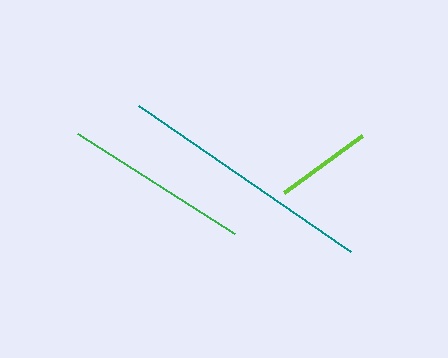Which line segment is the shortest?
The lime line is the shortest at approximately 96 pixels.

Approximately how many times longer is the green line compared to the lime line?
The green line is approximately 1.9 times the length of the lime line.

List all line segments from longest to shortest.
From longest to shortest: teal, green, lime.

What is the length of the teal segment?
The teal segment is approximately 257 pixels long.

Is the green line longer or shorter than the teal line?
The teal line is longer than the green line.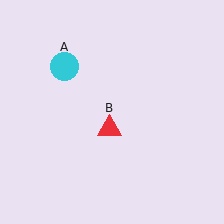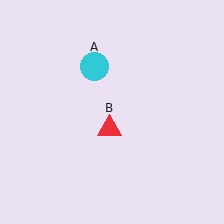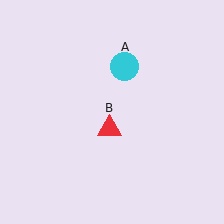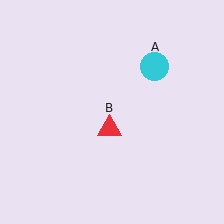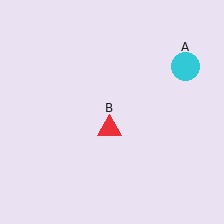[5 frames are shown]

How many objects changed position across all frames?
1 object changed position: cyan circle (object A).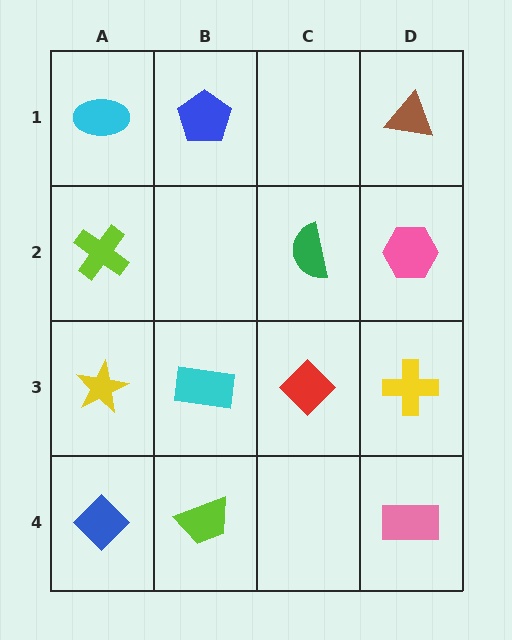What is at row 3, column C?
A red diamond.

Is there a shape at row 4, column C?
No, that cell is empty.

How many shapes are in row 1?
3 shapes.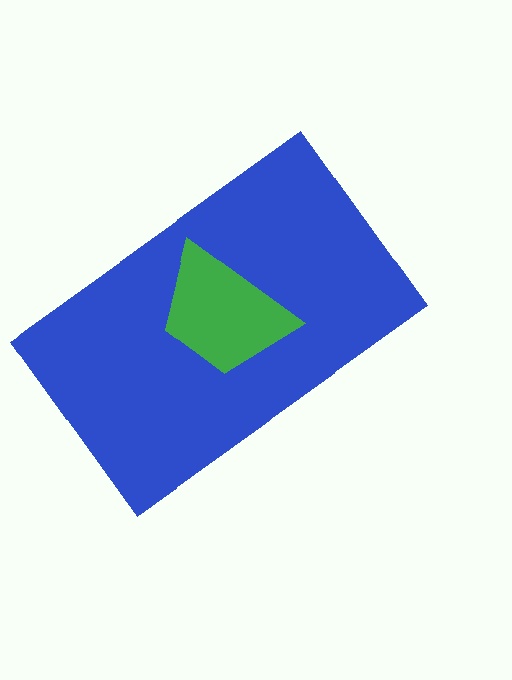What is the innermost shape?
The green trapezoid.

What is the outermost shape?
The blue rectangle.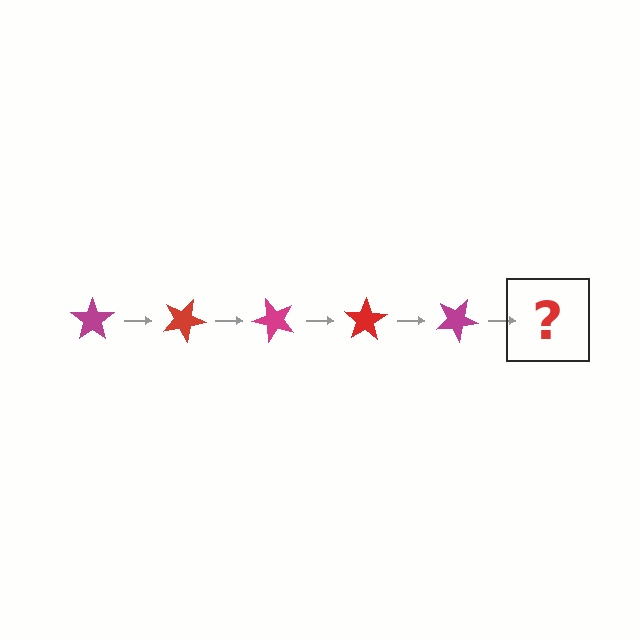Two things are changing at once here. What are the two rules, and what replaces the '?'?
The two rules are that it rotates 25 degrees each step and the color cycles through magenta and red. The '?' should be a red star, rotated 125 degrees from the start.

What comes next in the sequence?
The next element should be a red star, rotated 125 degrees from the start.